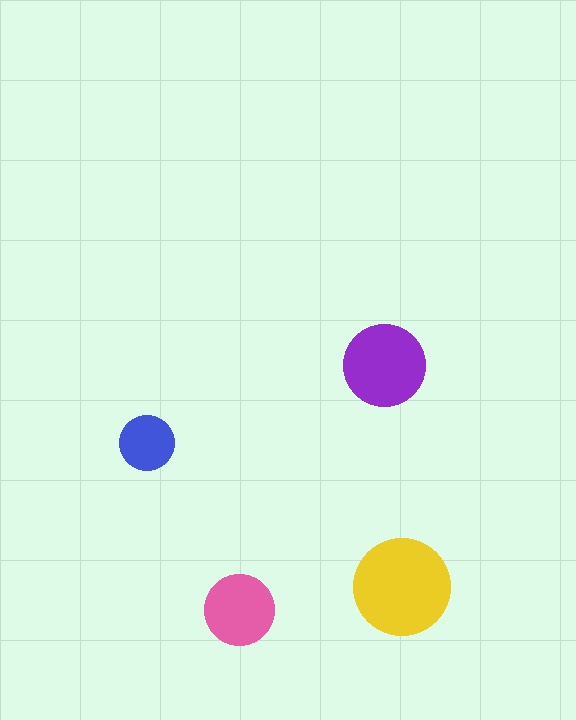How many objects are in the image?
There are 4 objects in the image.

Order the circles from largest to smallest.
the yellow one, the purple one, the pink one, the blue one.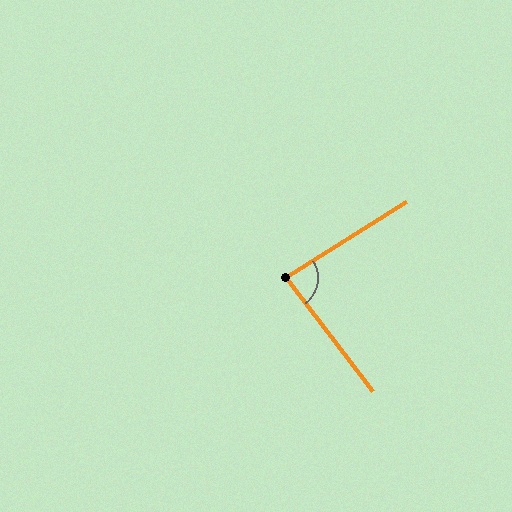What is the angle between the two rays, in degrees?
Approximately 85 degrees.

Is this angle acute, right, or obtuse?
It is acute.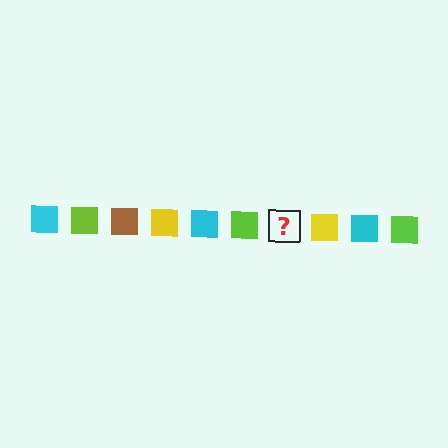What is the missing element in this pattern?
The missing element is a brown square.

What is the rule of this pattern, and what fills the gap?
The rule is that the pattern cycles through cyan, lime, brown, yellow squares. The gap should be filled with a brown square.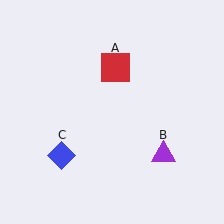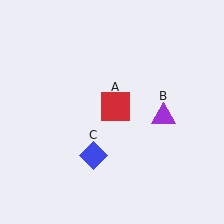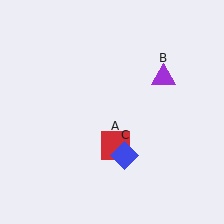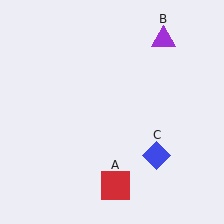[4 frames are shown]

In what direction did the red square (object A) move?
The red square (object A) moved down.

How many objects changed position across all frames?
3 objects changed position: red square (object A), purple triangle (object B), blue diamond (object C).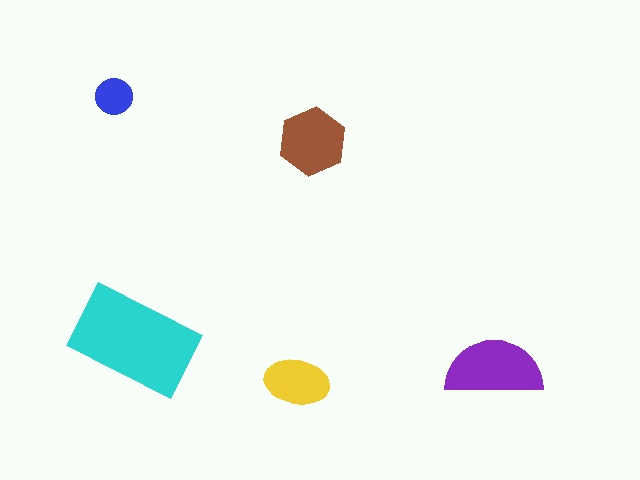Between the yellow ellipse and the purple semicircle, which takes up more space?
The purple semicircle.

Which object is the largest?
The cyan rectangle.